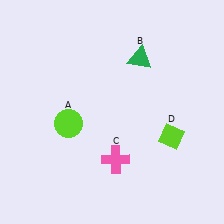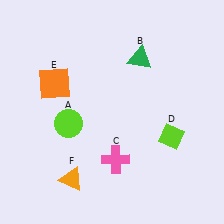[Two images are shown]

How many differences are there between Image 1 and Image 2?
There are 2 differences between the two images.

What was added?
An orange square (E), an orange triangle (F) were added in Image 2.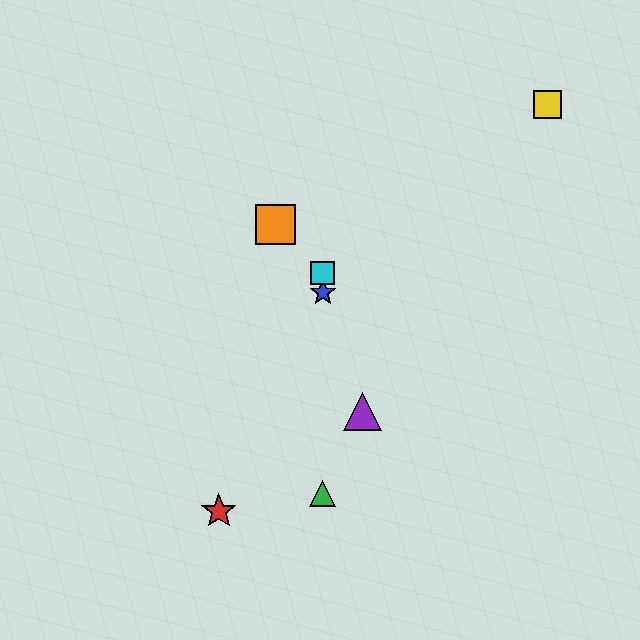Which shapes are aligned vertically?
The blue star, the green triangle, the cyan square are aligned vertically.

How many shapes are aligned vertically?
3 shapes (the blue star, the green triangle, the cyan square) are aligned vertically.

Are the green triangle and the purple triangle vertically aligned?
No, the green triangle is at x≈323 and the purple triangle is at x≈363.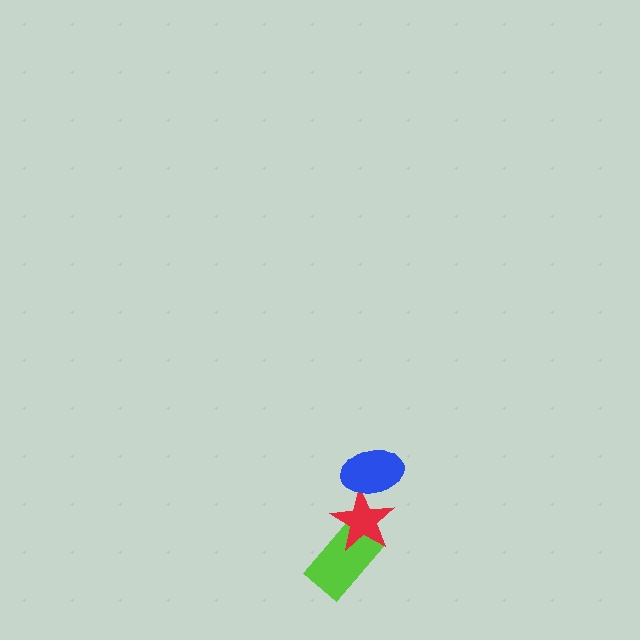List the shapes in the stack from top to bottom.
From top to bottom: the blue ellipse, the red star, the lime rectangle.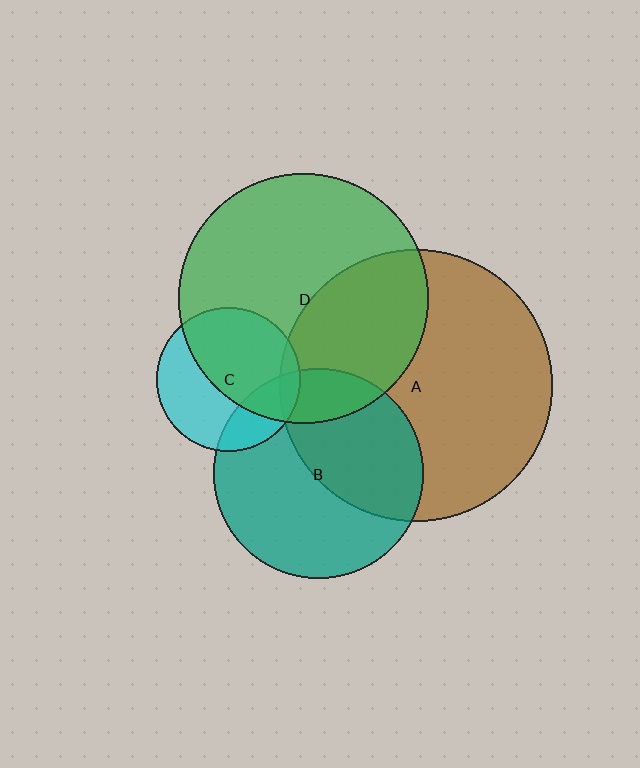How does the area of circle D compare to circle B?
Approximately 1.4 times.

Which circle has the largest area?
Circle A (brown).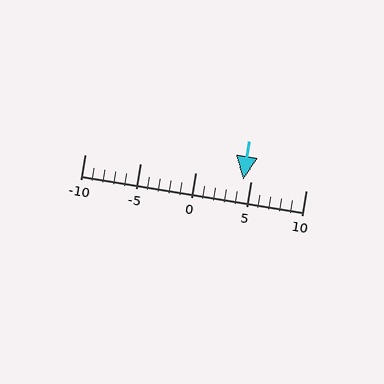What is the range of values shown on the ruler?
The ruler shows values from -10 to 10.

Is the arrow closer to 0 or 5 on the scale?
The arrow is closer to 5.